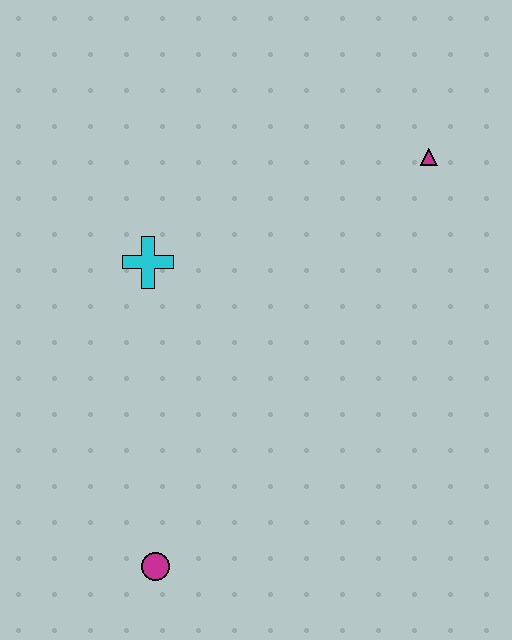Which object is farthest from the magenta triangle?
The magenta circle is farthest from the magenta triangle.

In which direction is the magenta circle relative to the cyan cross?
The magenta circle is below the cyan cross.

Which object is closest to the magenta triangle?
The cyan cross is closest to the magenta triangle.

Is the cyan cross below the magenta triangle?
Yes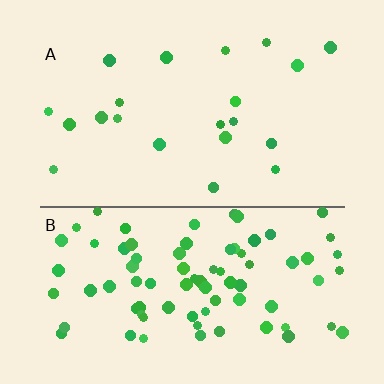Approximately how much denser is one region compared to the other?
Approximately 3.9× — region B over region A.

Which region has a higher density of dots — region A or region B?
B (the bottom).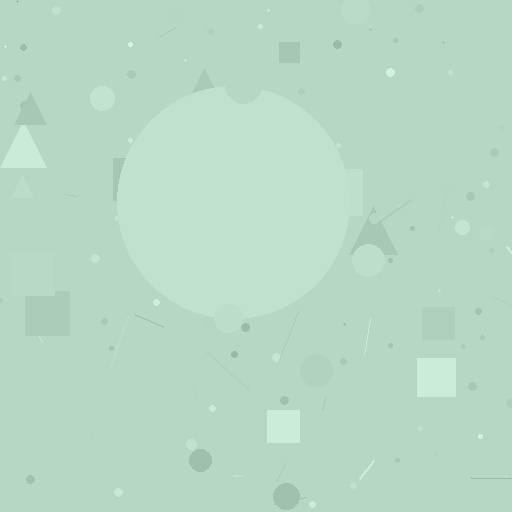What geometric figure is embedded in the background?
A circle is embedded in the background.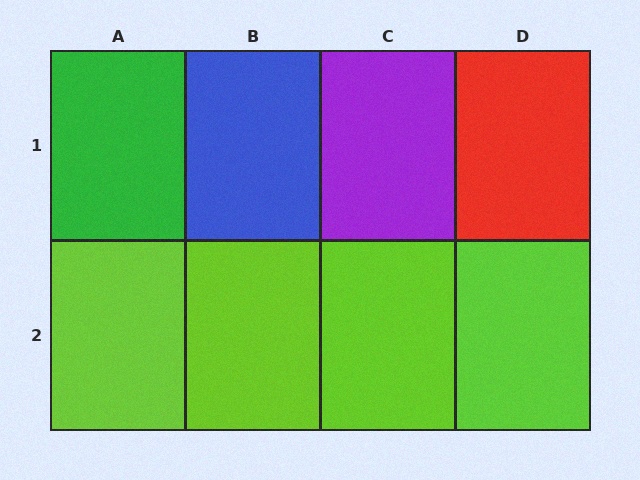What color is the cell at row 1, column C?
Purple.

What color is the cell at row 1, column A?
Green.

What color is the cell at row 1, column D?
Red.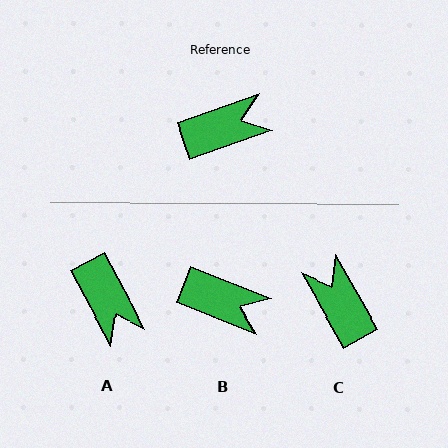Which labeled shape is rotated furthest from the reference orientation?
C, about 100 degrees away.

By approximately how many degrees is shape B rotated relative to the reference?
Approximately 42 degrees clockwise.